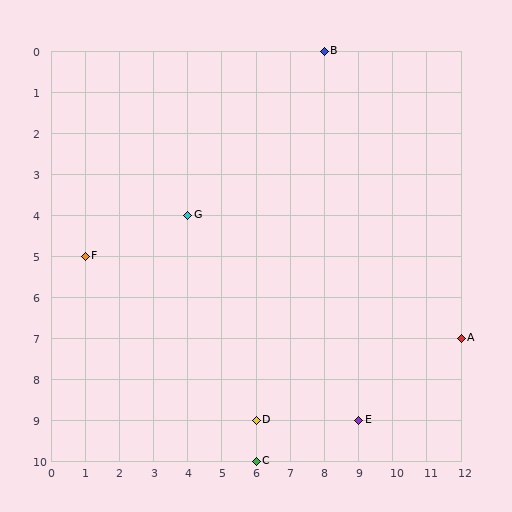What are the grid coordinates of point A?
Point A is at grid coordinates (12, 7).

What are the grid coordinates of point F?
Point F is at grid coordinates (1, 5).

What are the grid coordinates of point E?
Point E is at grid coordinates (9, 9).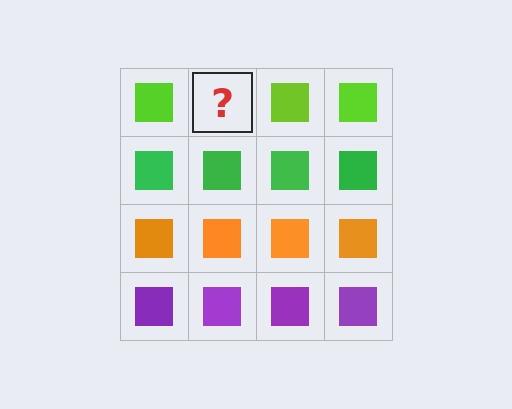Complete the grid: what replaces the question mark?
The question mark should be replaced with a lime square.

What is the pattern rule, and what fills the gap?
The rule is that each row has a consistent color. The gap should be filled with a lime square.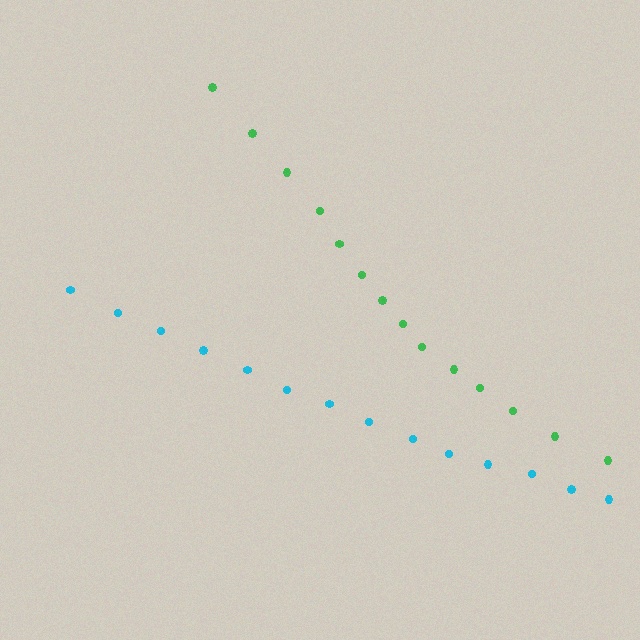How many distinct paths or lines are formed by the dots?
There are 2 distinct paths.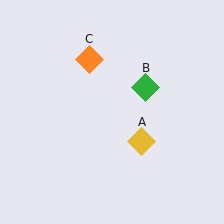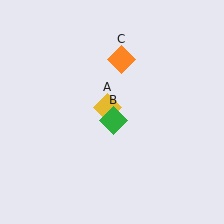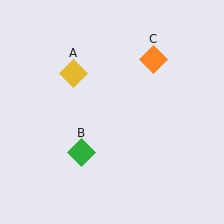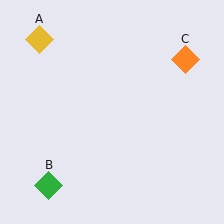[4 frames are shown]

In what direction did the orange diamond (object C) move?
The orange diamond (object C) moved right.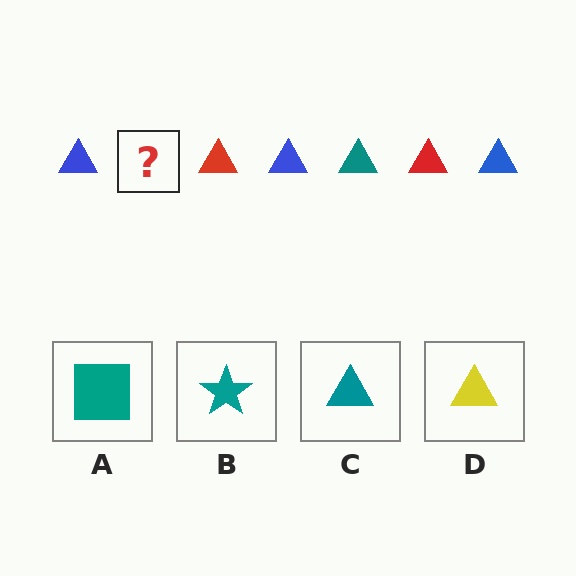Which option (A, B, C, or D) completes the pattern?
C.